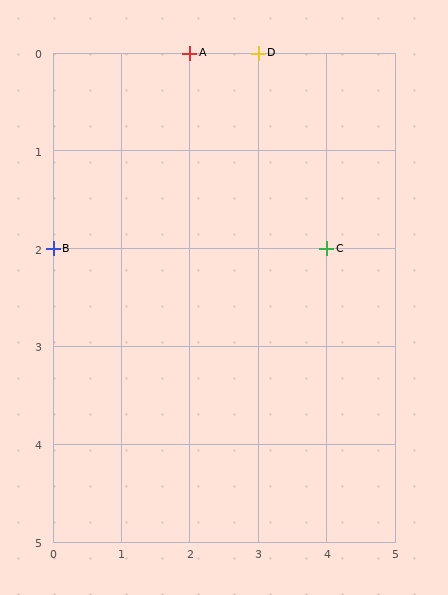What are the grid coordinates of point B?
Point B is at grid coordinates (0, 2).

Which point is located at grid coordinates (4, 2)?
Point C is at (4, 2).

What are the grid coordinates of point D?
Point D is at grid coordinates (3, 0).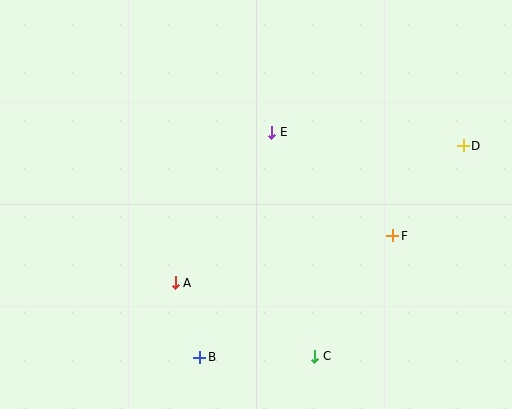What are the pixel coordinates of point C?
Point C is at (315, 356).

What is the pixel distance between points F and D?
The distance between F and D is 114 pixels.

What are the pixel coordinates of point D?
Point D is at (463, 146).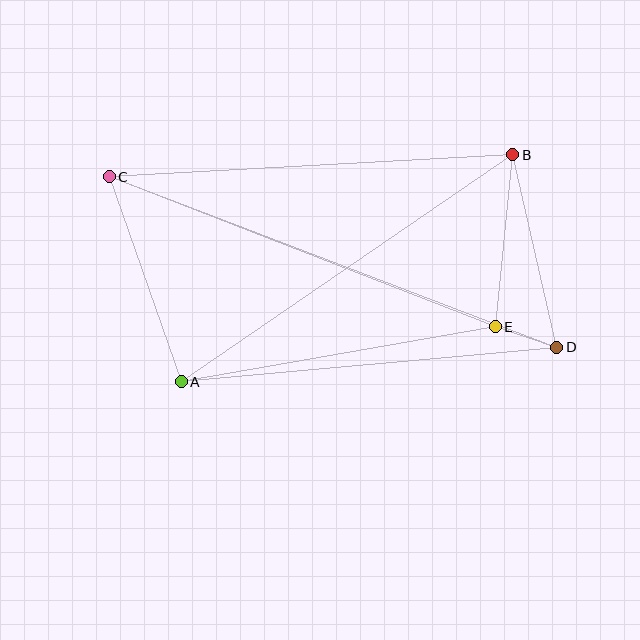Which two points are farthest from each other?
Points C and D are farthest from each other.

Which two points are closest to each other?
Points D and E are closest to each other.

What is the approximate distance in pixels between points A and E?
The distance between A and E is approximately 319 pixels.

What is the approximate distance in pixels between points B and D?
The distance between B and D is approximately 198 pixels.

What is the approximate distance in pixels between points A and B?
The distance between A and B is approximately 402 pixels.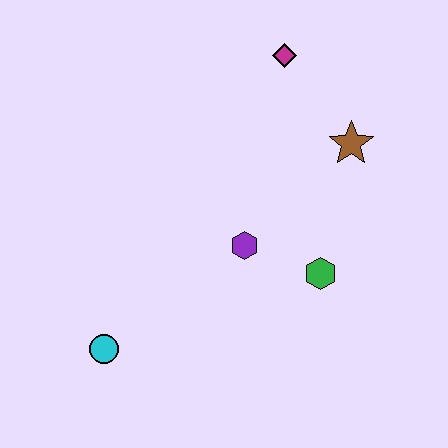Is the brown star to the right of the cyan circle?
Yes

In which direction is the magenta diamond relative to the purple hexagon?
The magenta diamond is above the purple hexagon.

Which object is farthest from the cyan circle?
The magenta diamond is farthest from the cyan circle.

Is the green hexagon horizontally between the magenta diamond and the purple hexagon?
No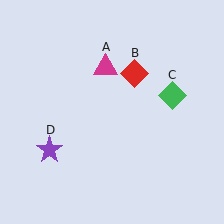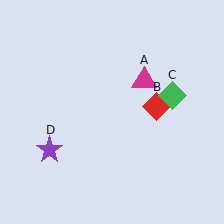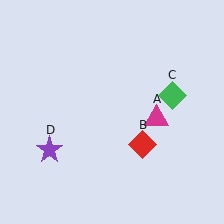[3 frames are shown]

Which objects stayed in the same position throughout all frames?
Green diamond (object C) and purple star (object D) remained stationary.